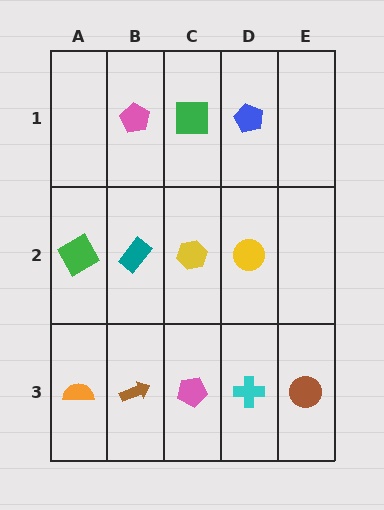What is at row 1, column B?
A pink pentagon.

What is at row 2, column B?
A teal rectangle.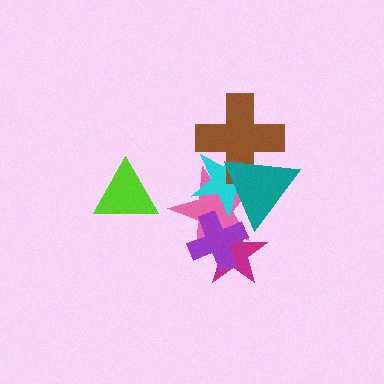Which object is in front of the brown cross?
The teal triangle is in front of the brown cross.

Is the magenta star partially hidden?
Yes, it is partially covered by another shape.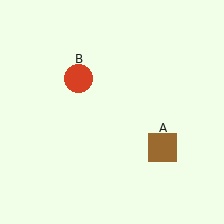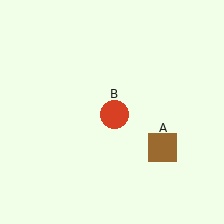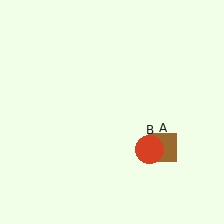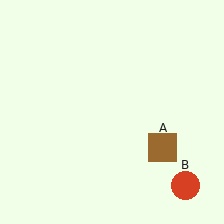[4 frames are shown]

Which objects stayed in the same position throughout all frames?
Brown square (object A) remained stationary.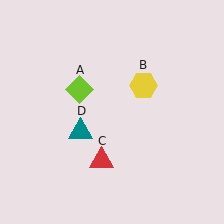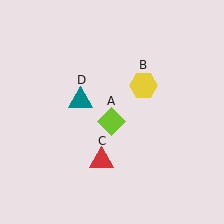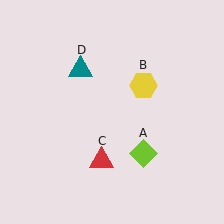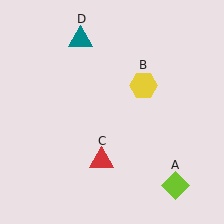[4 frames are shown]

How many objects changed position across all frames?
2 objects changed position: lime diamond (object A), teal triangle (object D).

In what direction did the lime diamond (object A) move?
The lime diamond (object A) moved down and to the right.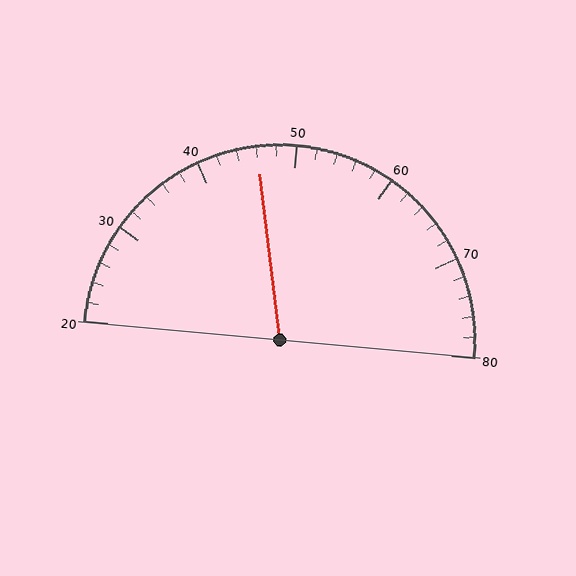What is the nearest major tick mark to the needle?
The nearest major tick mark is 50.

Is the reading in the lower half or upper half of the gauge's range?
The reading is in the lower half of the range (20 to 80).